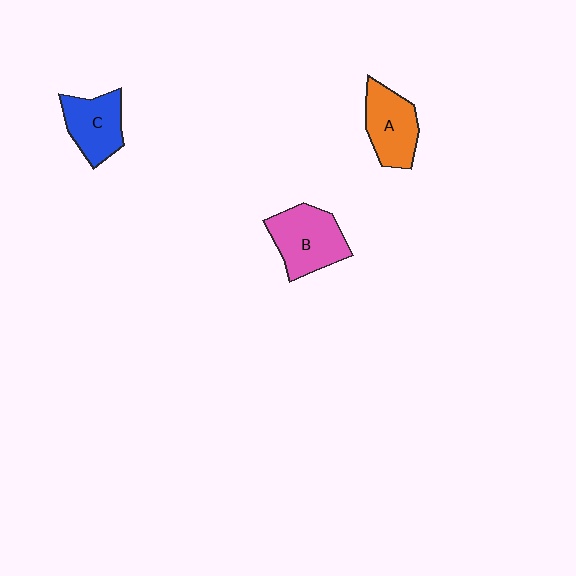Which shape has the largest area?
Shape B (pink).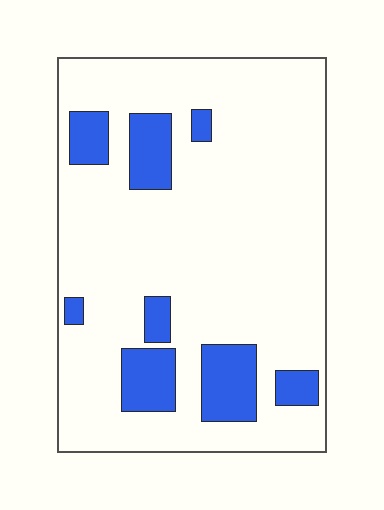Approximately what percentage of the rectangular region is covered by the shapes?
Approximately 15%.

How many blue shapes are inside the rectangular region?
8.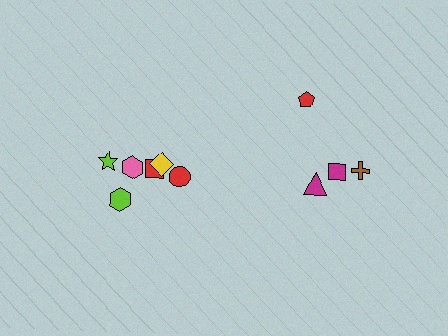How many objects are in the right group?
There are 4 objects.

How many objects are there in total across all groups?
There are 10 objects.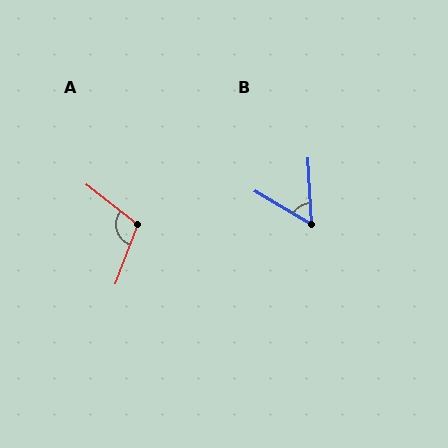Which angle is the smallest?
B, at approximately 56 degrees.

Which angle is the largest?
A, at approximately 108 degrees.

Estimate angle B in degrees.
Approximately 56 degrees.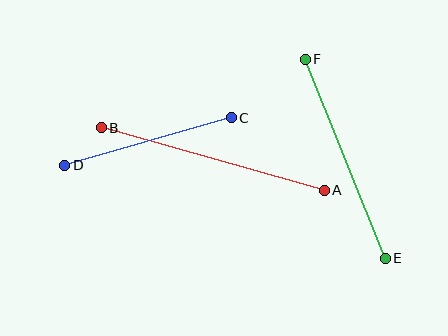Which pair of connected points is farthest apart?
Points A and B are farthest apart.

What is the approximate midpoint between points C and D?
The midpoint is at approximately (148, 142) pixels.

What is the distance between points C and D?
The distance is approximately 173 pixels.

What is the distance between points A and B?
The distance is approximately 232 pixels.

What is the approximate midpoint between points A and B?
The midpoint is at approximately (213, 159) pixels.